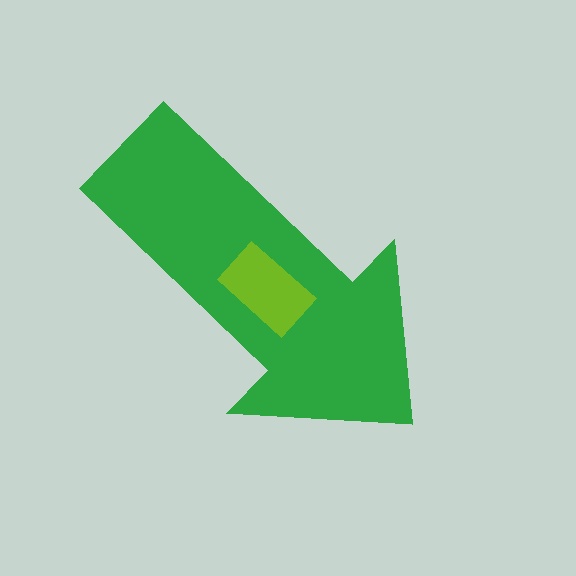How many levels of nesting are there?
2.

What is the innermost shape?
The lime rectangle.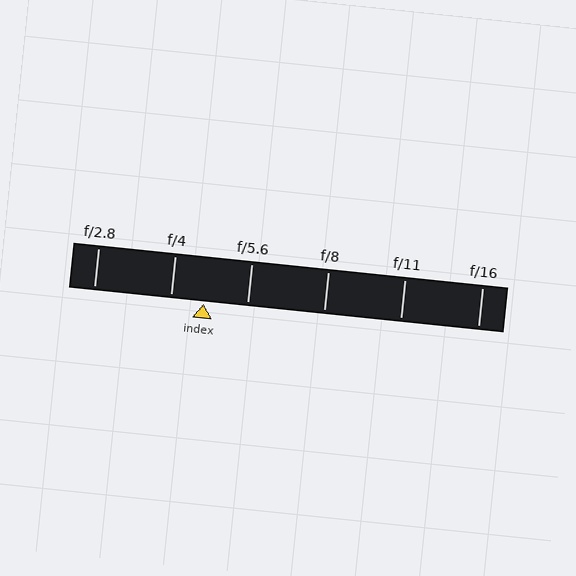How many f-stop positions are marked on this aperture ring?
There are 6 f-stop positions marked.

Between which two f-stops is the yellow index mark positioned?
The index mark is between f/4 and f/5.6.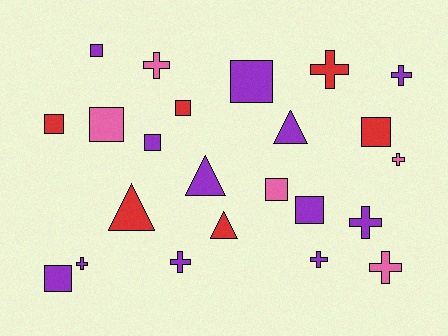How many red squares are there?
There are 3 red squares.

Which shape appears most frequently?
Square, with 10 objects.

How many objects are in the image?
There are 23 objects.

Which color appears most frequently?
Purple, with 12 objects.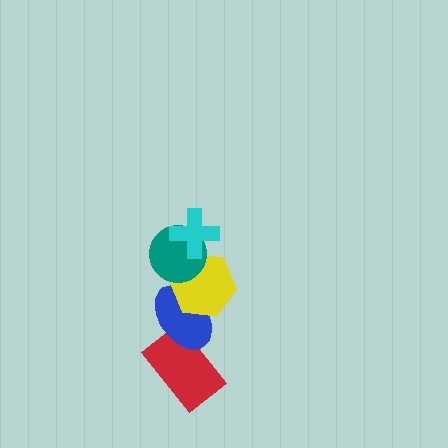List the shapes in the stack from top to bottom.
From top to bottom: the cyan cross, the teal circle, the yellow hexagon, the blue ellipse, the red rectangle.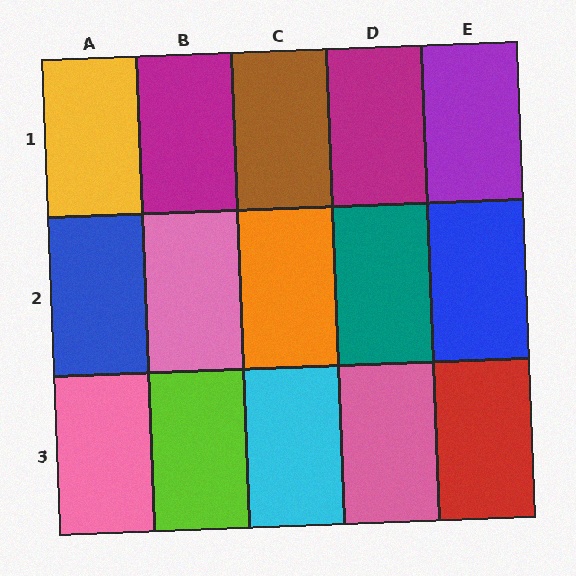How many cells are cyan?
1 cell is cyan.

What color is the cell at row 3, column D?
Pink.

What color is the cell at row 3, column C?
Cyan.